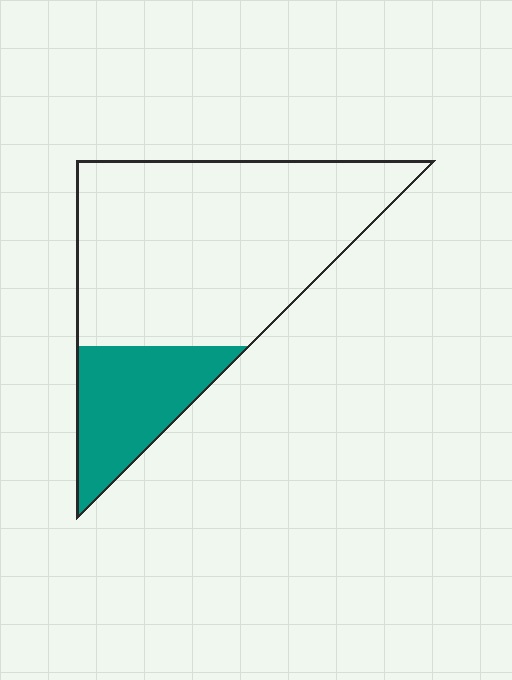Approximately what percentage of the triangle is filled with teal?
Approximately 25%.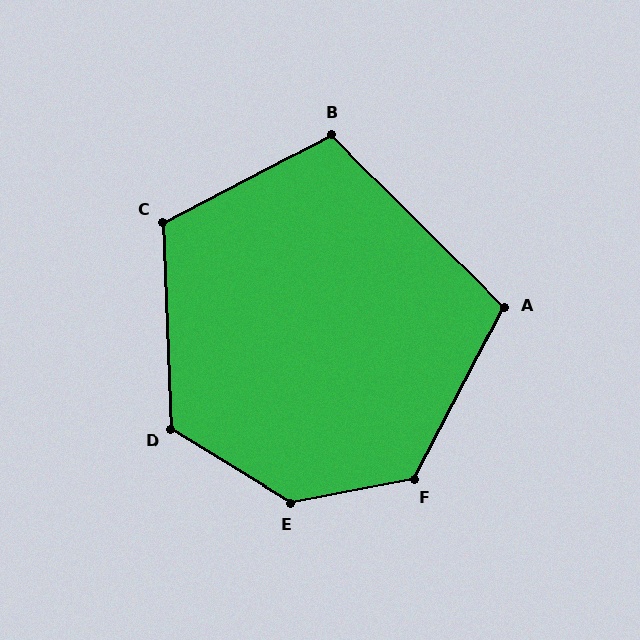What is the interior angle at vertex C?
Approximately 115 degrees (obtuse).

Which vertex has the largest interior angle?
E, at approximately 138 degrees.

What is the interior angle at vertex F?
Approximately 128 degrees (obtuse).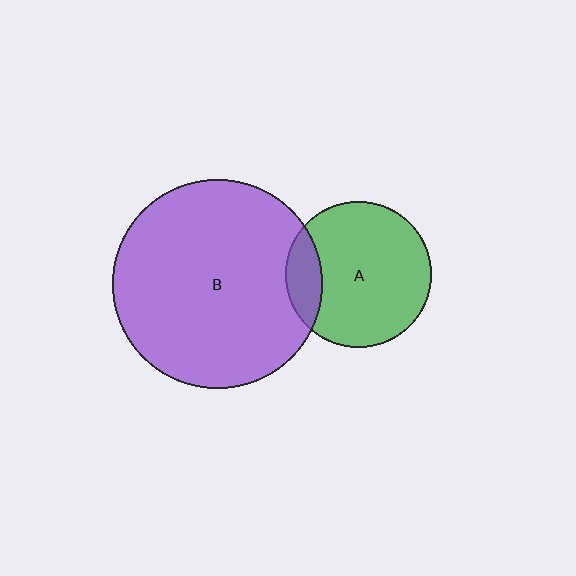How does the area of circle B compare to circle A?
Approximately 2.1 times.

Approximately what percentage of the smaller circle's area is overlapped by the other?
Approximately 15%.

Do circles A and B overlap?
Yes.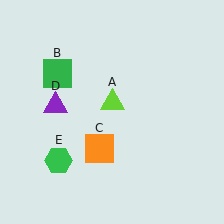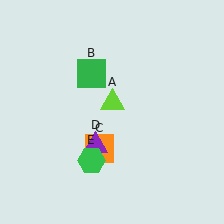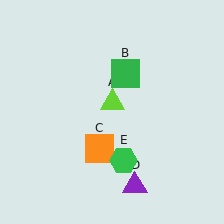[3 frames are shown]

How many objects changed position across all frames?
3 objects changed position: green square (object B), purple triangle (object D), green hexagon (object E).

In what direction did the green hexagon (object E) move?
The green hexagon (object E) moved right.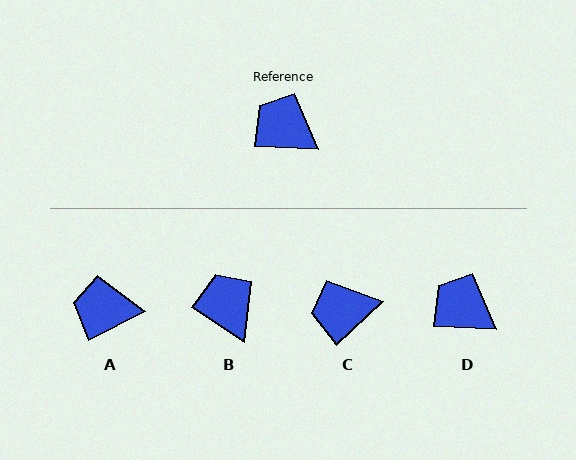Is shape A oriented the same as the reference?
No, it is off by about 30 degrees.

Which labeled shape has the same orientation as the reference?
D.